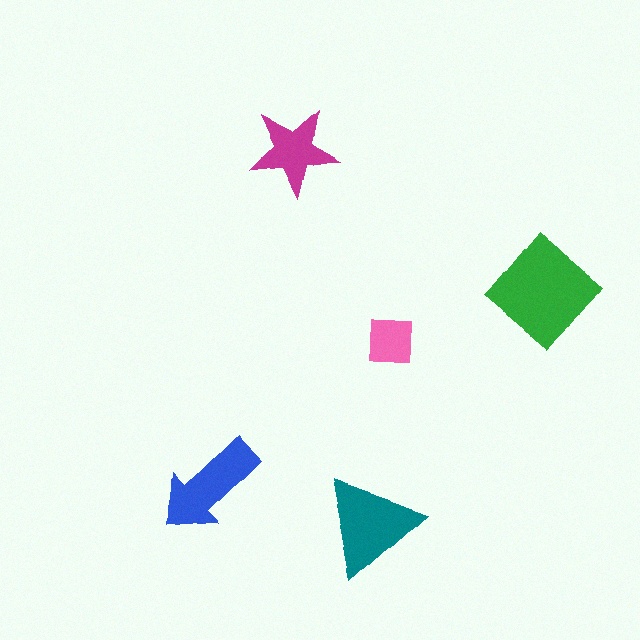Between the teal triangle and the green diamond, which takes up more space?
The green diamond.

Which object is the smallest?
The pink square.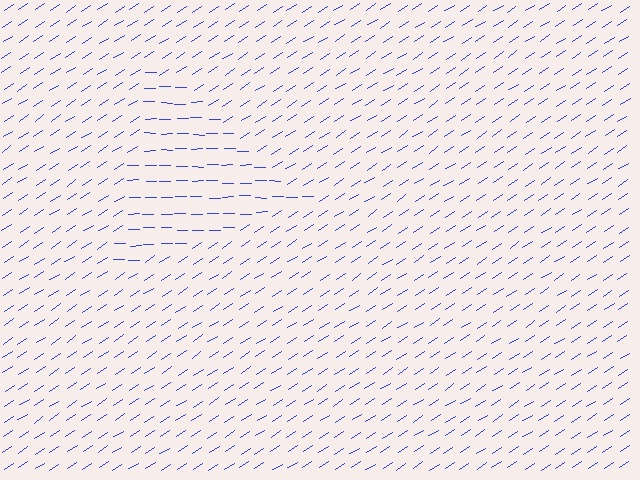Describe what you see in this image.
The image is filled with small blue line segments. A triangle region in the image has lines oriented differently from the surrounding lines, creating a visible texture boundary.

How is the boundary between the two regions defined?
The boundary is defined purely by a change in line orientation (approximately 33 degrees difference). All lines are the same color and thickness.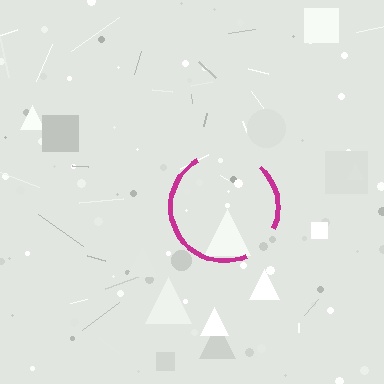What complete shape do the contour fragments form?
The contour fragments form a circle.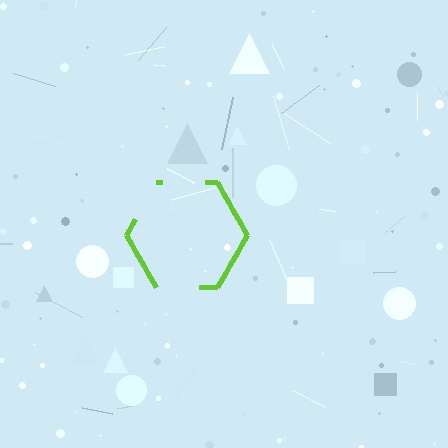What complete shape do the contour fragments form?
The contour fragments form a hexagon.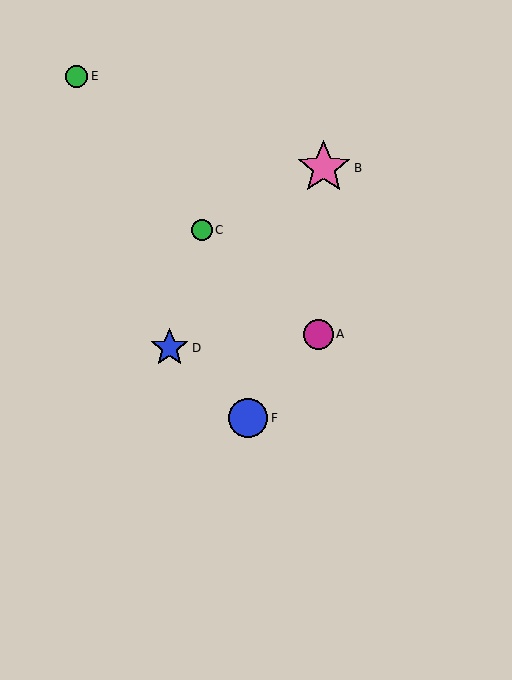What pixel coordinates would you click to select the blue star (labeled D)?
Click at (170, 348) to select the blue star D.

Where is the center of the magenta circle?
The center of the magenta circle is at (319, 334).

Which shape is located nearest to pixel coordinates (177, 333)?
The blue star (labeled D) at (170, 348) is nearest to that location.